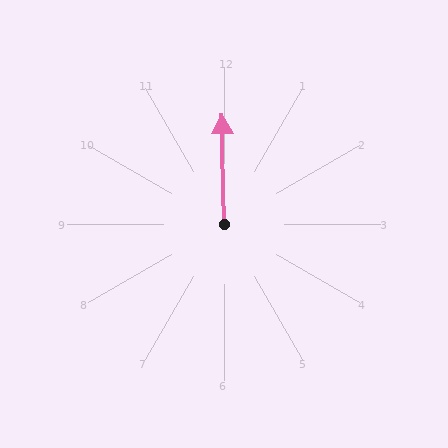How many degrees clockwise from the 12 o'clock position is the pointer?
Approximately 359 degrees.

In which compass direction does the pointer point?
North.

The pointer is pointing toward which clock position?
Roughly 12 o'clock.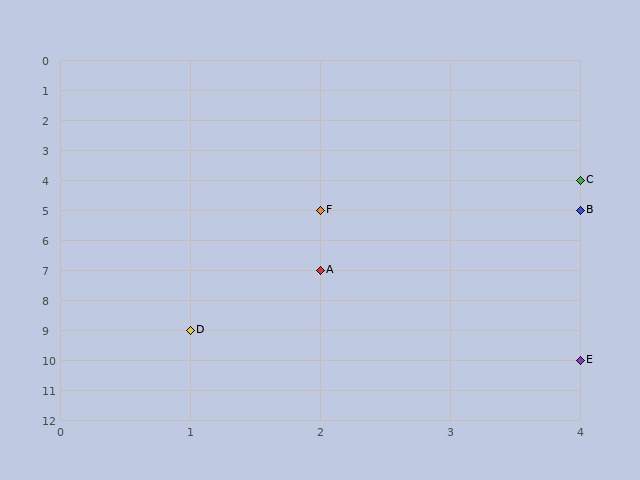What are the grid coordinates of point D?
Point D is at grid coordinates (1, 9).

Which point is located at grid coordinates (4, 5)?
Point B is at (4, 5).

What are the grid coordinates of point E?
Point E is at grid coordinates (4, 10).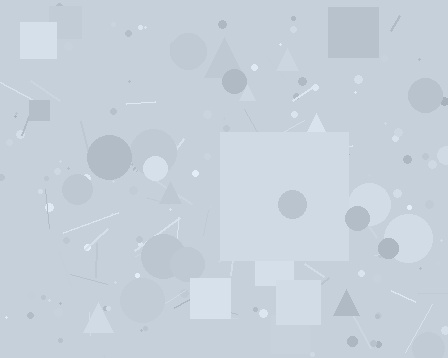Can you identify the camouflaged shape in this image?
The camouflaged shape is a square.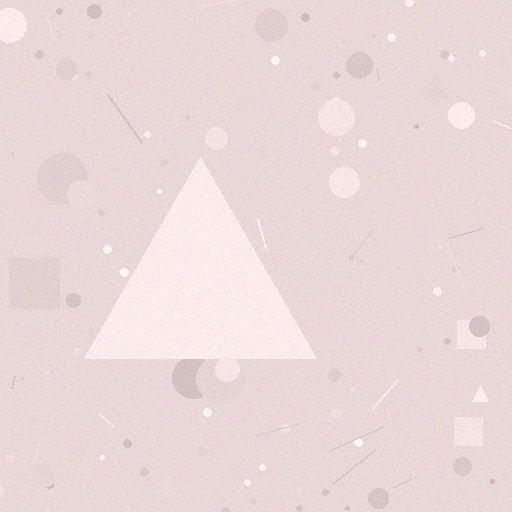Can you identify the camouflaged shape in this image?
The camouflaged shape is a triangle.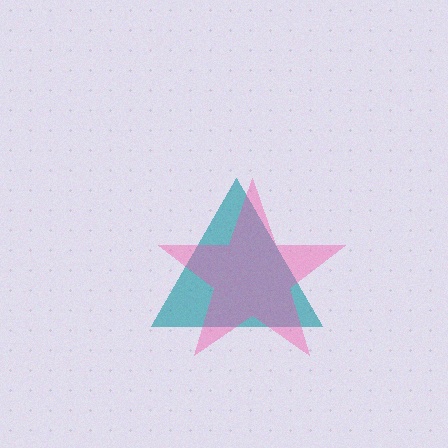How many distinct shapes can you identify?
There are 2 distinct shapes: a teal triangle, a pink star.